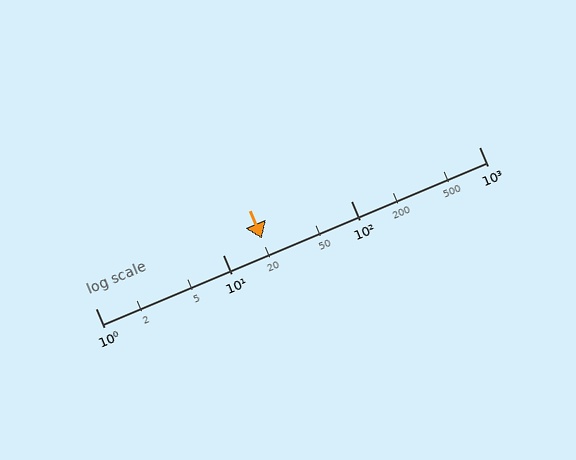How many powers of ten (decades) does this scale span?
The scale spans 3 decades, from 1 to 1000.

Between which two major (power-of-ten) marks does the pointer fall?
The pointer is between 10 and 100.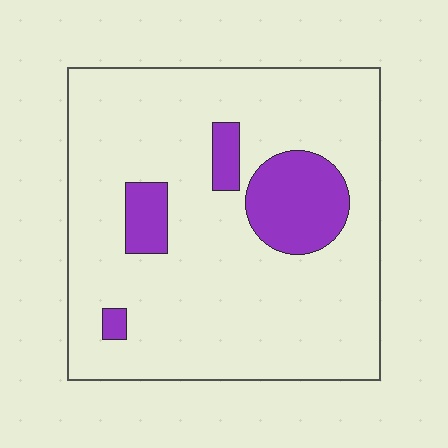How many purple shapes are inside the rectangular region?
4.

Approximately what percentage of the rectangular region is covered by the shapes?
Approximately 15%.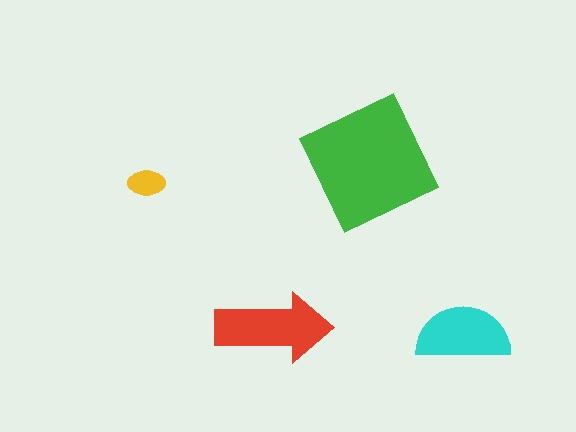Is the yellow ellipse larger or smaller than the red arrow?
Smaller.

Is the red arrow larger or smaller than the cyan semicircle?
Larger.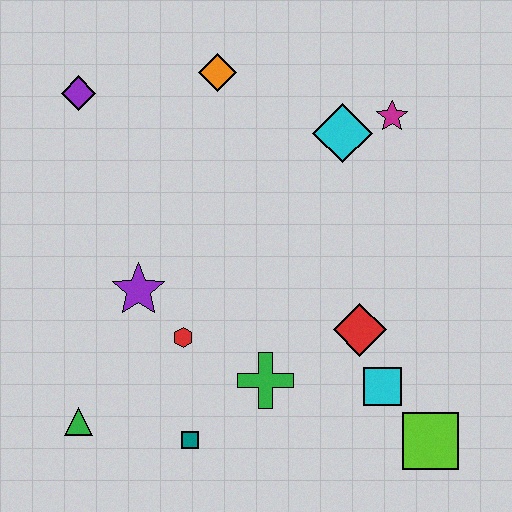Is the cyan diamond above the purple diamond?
No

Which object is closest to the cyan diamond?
The magenta star is closest to the cyan diamond.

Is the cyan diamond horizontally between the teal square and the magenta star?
Yes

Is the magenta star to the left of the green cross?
No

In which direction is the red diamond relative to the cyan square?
The red diamond is above the cyan square.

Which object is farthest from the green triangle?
The magenta star is farthest from the green triangle.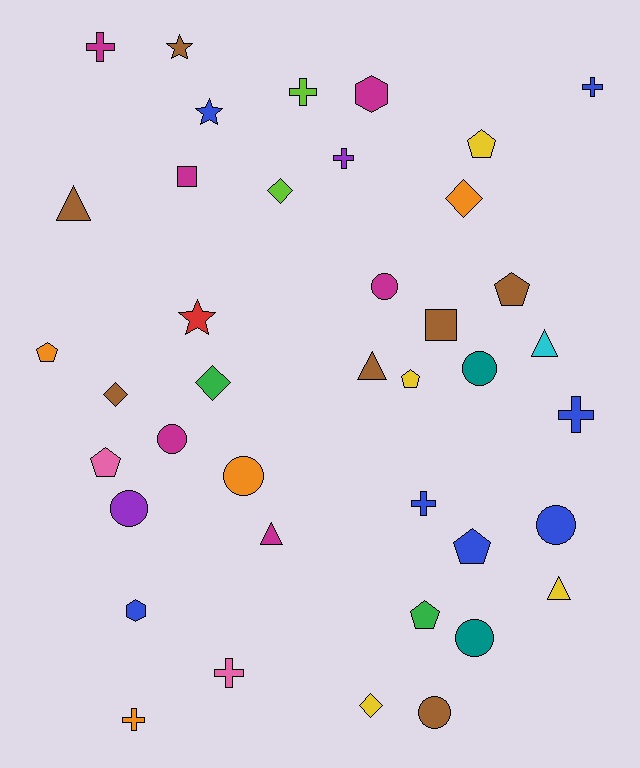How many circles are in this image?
There are 8 circles.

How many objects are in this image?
There are 40 objects.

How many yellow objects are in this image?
There are 4 yellow objects.